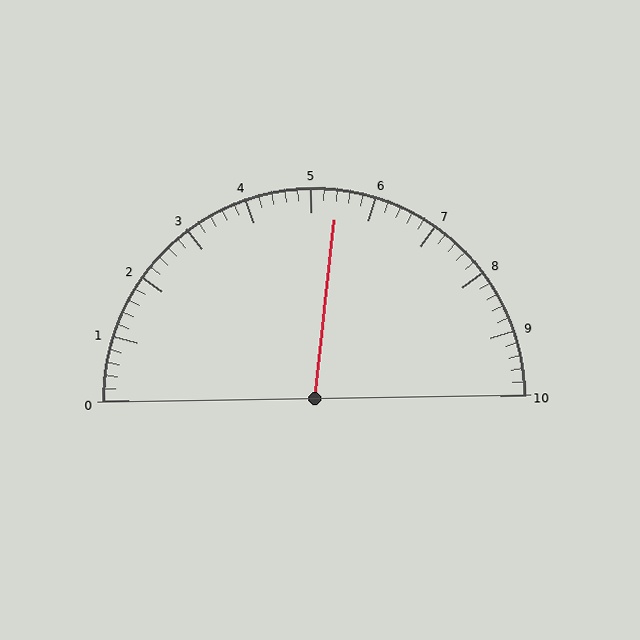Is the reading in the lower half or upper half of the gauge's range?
The reading is in the upper half of the range (0 to 10).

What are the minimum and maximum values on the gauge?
The gauge ranges from 0 to 10.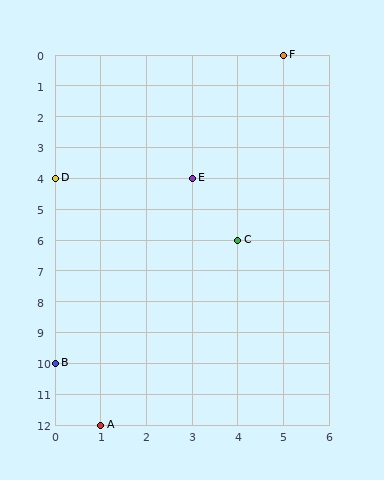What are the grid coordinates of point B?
Point B is at grid coordinates (0, 10).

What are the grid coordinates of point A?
Point A is at grid coordinates (1, 12).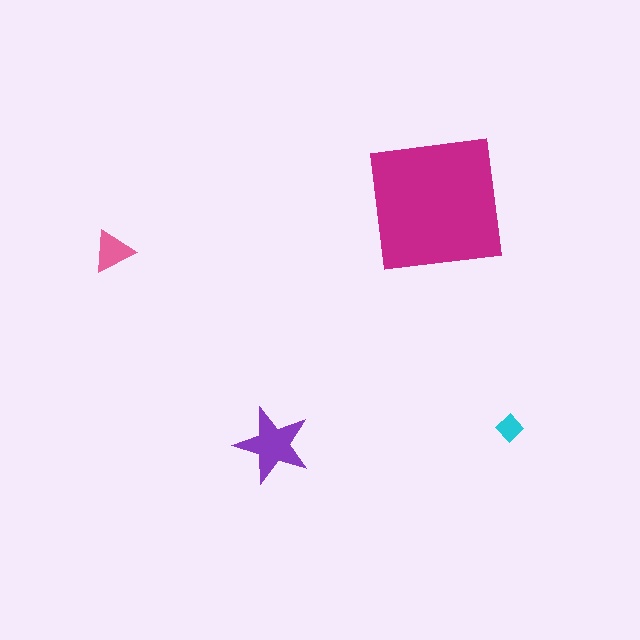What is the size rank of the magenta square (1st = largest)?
1st.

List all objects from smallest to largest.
The cyan diamond, the pink triangle, the purple star, the magenta square.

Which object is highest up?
The magenta square is topmost.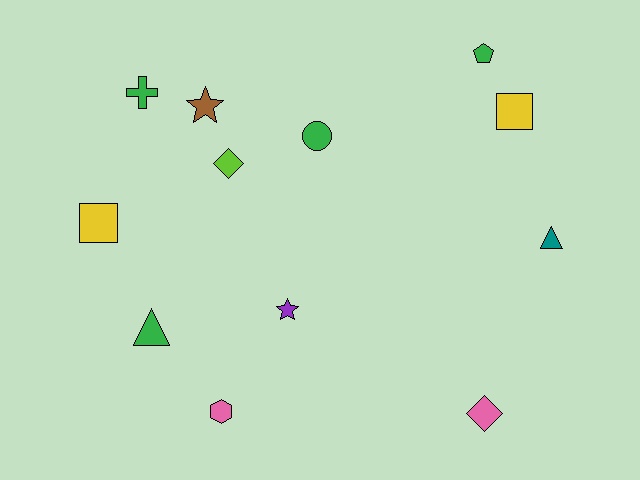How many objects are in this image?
There are 12 objects.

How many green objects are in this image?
There are 4 green objects.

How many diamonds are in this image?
There are 2 diamonds.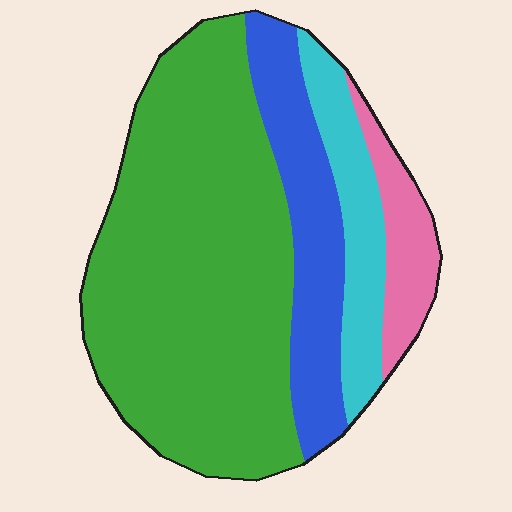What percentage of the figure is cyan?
Cyan takes up about one eighth (1/8) of the figure.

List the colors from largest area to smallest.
From largest to smallest: green, blue, cyan, pink.